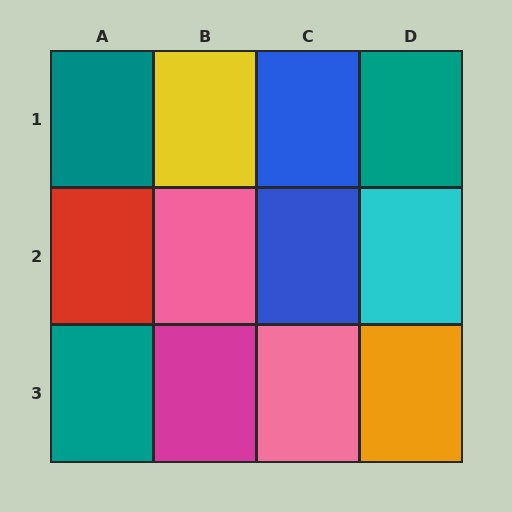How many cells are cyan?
1 cell is cyan.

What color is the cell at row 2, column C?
Blue.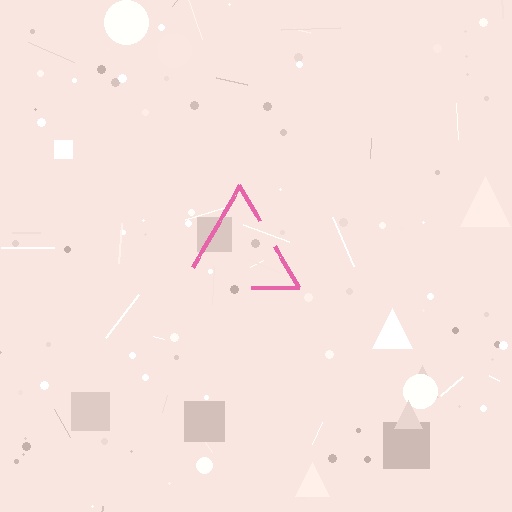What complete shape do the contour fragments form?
The contour fragments form a triangle.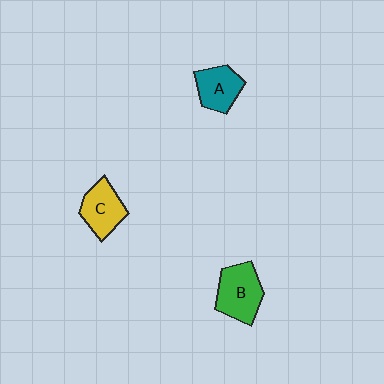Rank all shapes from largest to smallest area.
From largest to smallest: B (green), C (yellow), A (teal).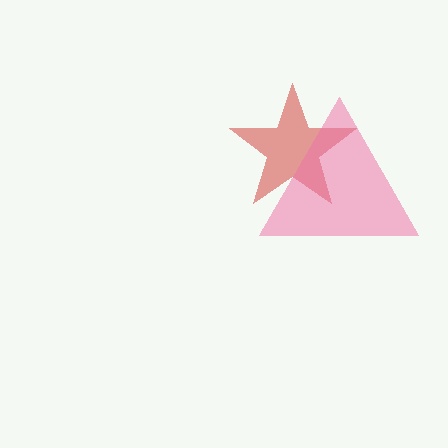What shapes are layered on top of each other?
The layered shapes are: a red star, a pink triangle.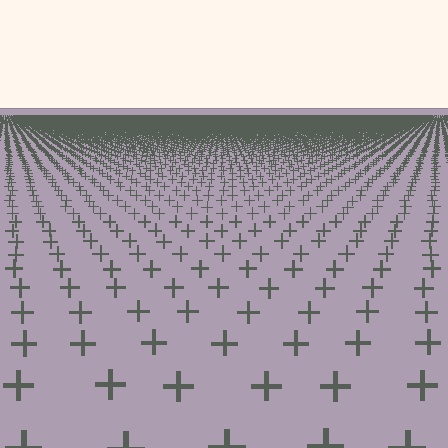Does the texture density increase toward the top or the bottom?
Density increases toward the top.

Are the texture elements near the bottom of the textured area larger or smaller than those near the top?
Larger. Near the bottom, elements are closer to the viewer and appear at a bigger on-screen size.